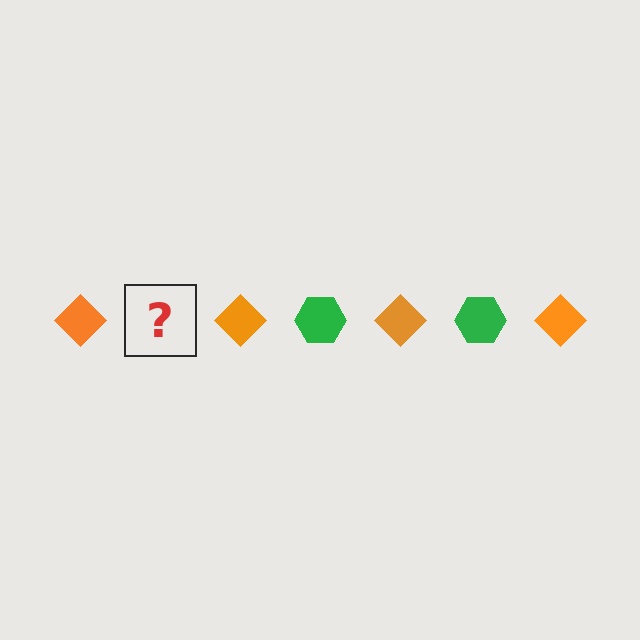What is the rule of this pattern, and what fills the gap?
The rule is that the pattern alternates between orange diamond and green hexagon. The gap should be filled with a green hexagon.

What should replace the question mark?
The question mark should be replaced with a green hexagon.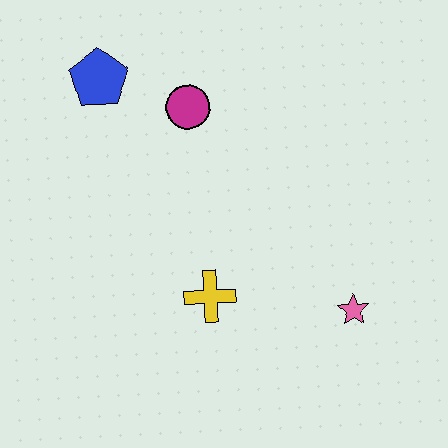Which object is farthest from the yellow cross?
The blue pentagon is farthest from the yellow cross.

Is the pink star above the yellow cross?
No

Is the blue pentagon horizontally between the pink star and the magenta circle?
No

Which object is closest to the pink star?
The yellow cross is closest to the pink star.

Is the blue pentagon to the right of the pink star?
No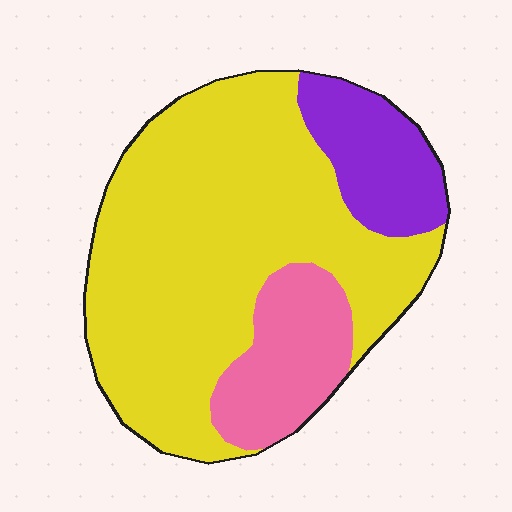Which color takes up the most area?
Yellow, at roughly 70%.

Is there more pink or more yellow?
Yellow.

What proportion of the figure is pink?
Pink covers roughly 15% of the figure.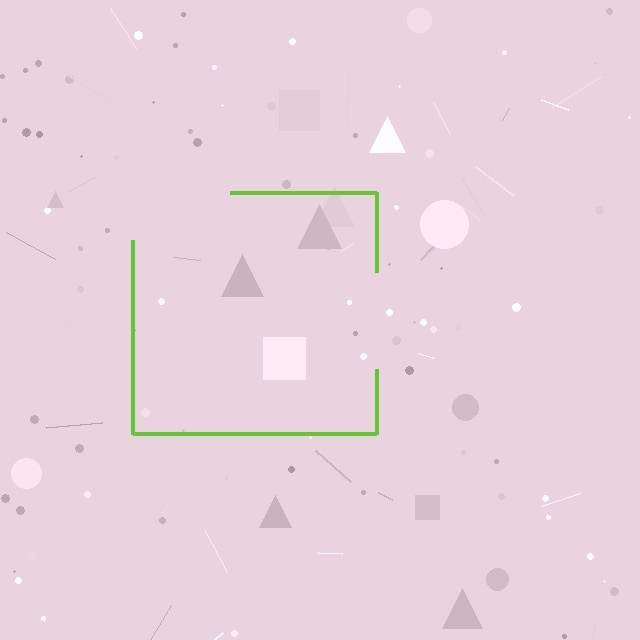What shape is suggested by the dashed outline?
The dashed outline suggests a square.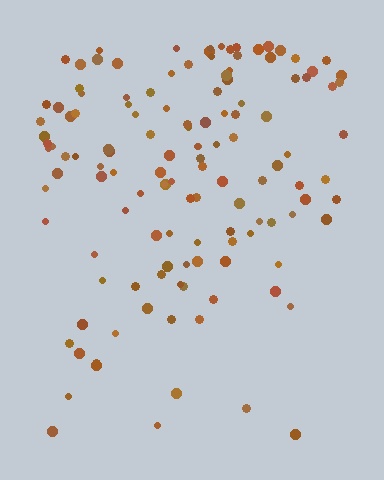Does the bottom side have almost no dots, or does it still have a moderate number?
Still a moderate number, just noticeably fewer than the top.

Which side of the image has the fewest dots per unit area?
The bottom.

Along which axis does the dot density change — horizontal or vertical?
Vertical.